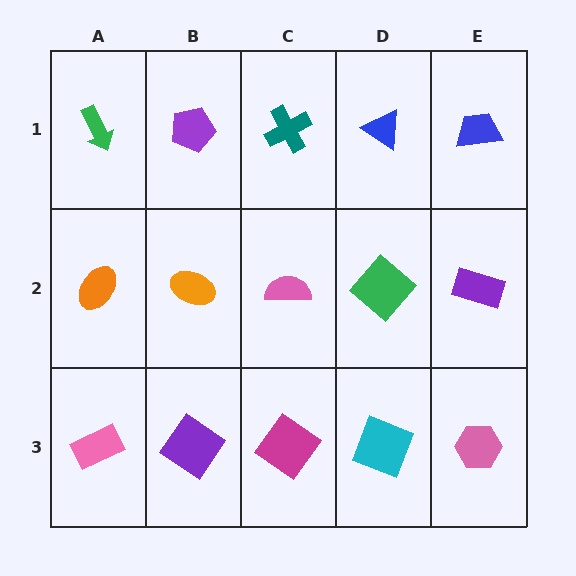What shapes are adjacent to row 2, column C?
A teal cross (row 1, column C), a magenta diamond (row 3, column C), an orange ellipse (row 2, column B), a green diamond (row 2, column D).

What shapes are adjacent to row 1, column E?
A purple rectangle (row 2, column E), a blue triangle (row 1, column D).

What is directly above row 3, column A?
An orange ellipse.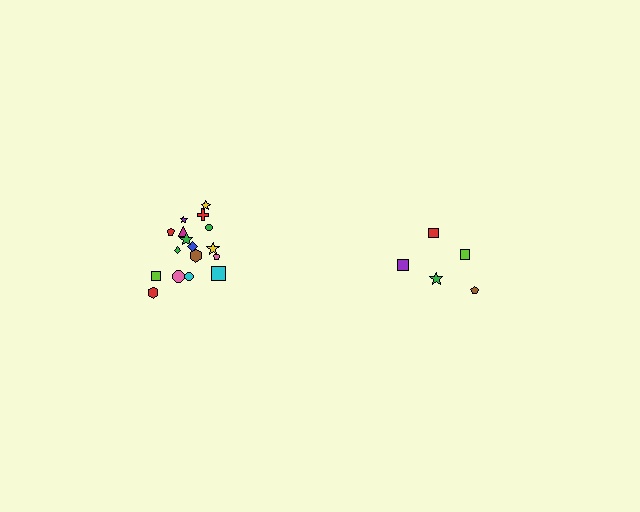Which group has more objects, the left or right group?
The left group.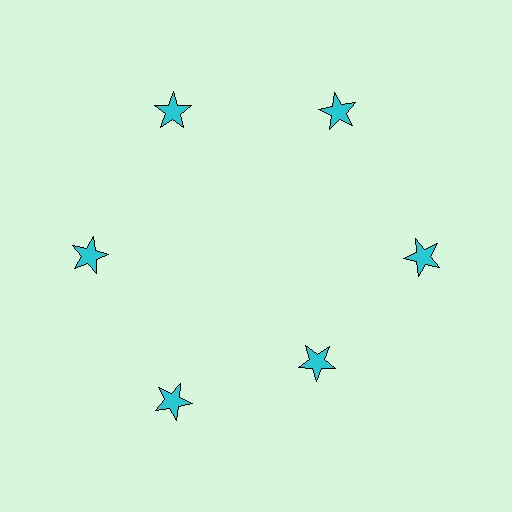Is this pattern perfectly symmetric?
No. The 6 cyan stars are arranged in a ring, but one element near the 5 o'clock position is pulled inward toward the center, breaking the 6-fold rotational symmetry.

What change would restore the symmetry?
The symmetry would be restored by moving it outward, back onto the ring so that all 6 stars sit at equal angles and equal distance from the center.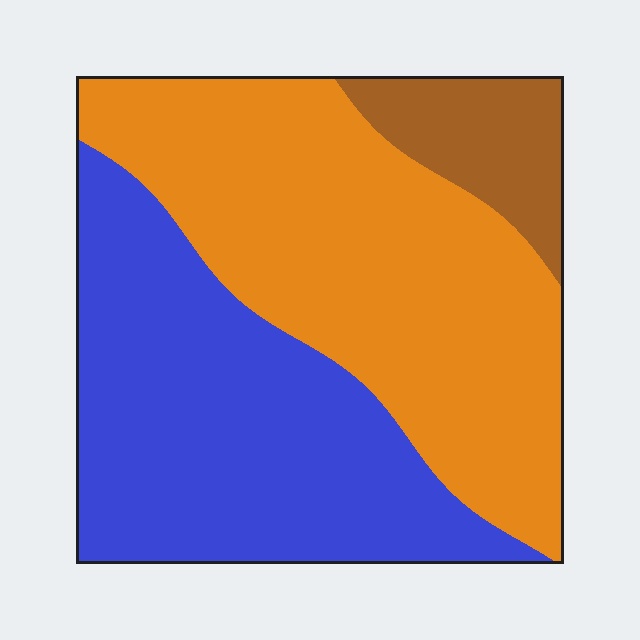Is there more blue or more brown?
Blue.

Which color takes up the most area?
Orange, at roughly 50%.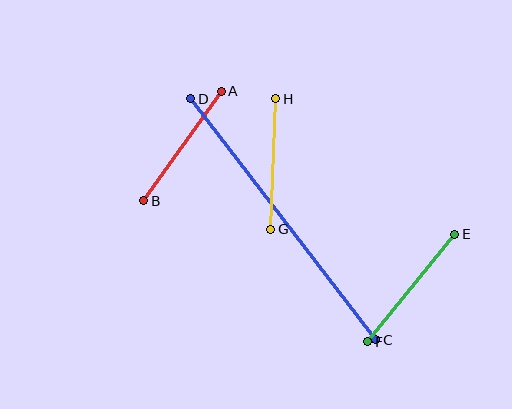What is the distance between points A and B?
The distance is approximately 134 pixels.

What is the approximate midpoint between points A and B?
The midpoint is at approximately (182, 146) pixels.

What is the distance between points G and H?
The distance is approximately 131 pixels.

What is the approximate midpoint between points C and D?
The midpoint is at approximately (283, 219) pixels.